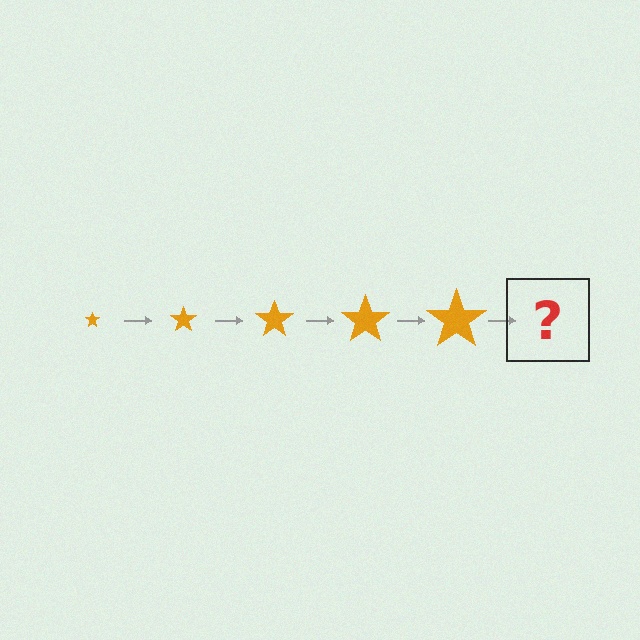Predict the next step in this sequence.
The next step is an orange star, larger than the previous one.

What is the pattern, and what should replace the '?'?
The pattern is that the star gets progressively larger each step. The '?' should be an orange star, larger than the previous one.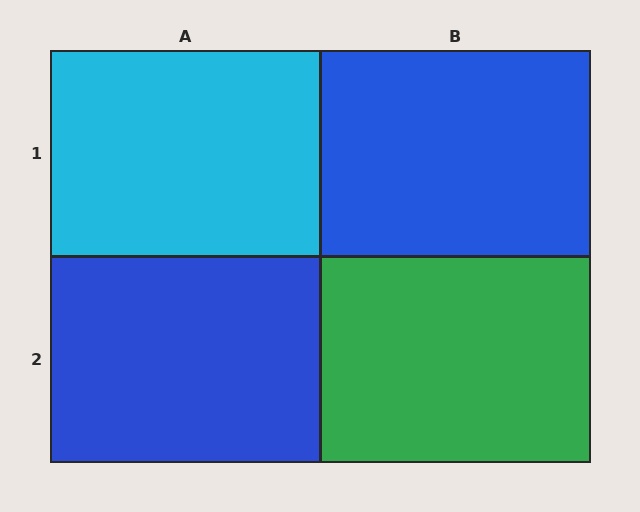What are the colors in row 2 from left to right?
Blue, green.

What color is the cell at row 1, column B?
Blue.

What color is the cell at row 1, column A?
Cyan.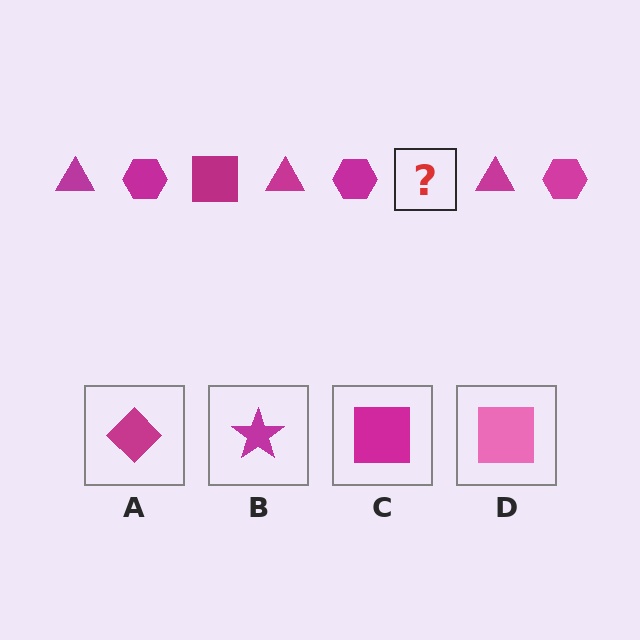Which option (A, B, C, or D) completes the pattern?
C.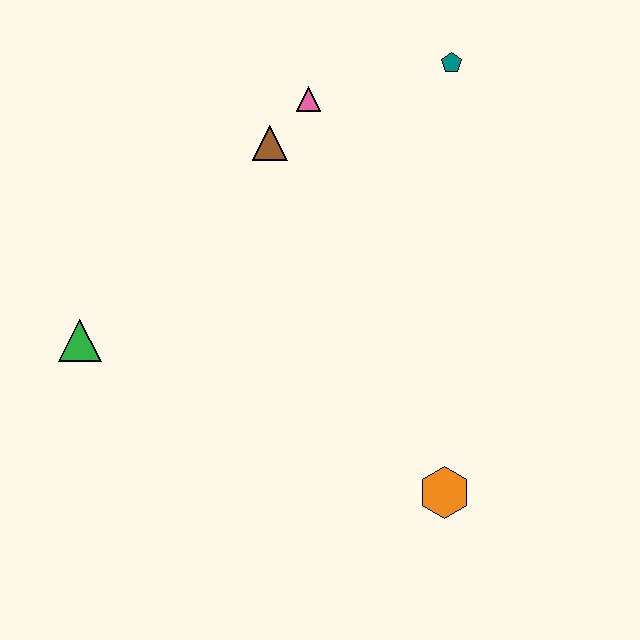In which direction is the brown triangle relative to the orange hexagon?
The brown triangle is above the orange hexagon.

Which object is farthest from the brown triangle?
The orange hexagon is farthest from the brown triangle.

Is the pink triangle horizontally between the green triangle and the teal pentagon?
Yes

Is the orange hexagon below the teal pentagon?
Yes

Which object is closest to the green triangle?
The brown triangle is closest to the green triangle.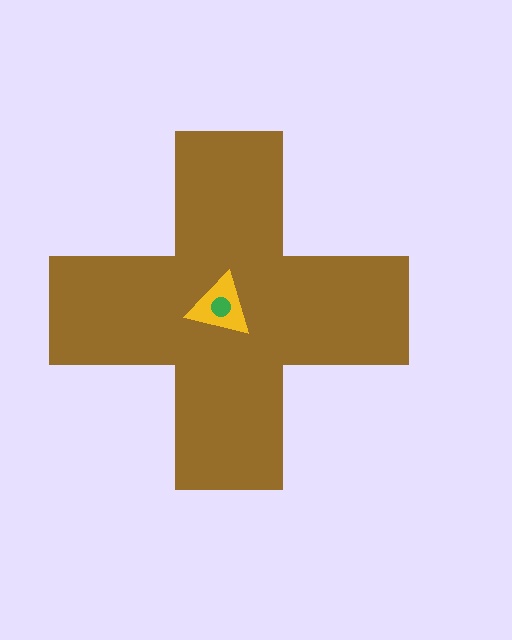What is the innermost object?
The green circle.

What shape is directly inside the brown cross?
The yellow triangle.